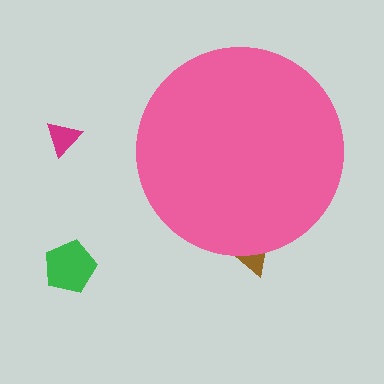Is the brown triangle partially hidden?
Yes, the brown triangle is partially hidden behind the pink circle.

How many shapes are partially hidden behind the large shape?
1 shape is partially hidden.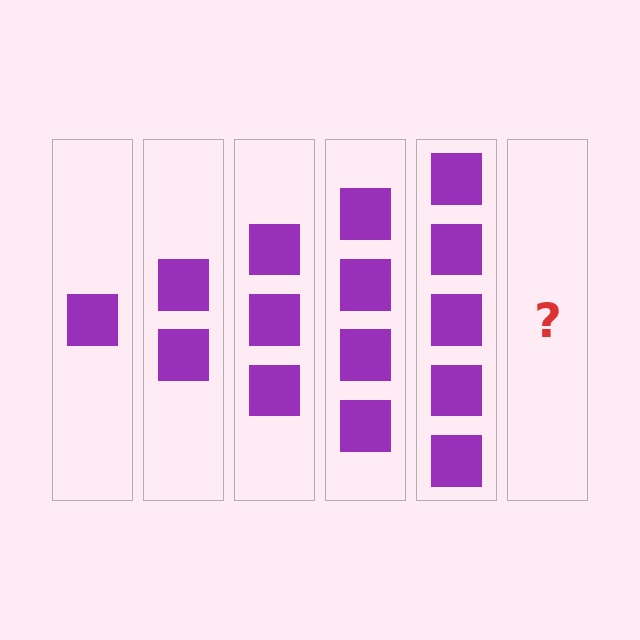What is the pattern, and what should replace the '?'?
The pattern is that each step adds one more square. The '?' should be 6 squares.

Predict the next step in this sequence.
The next step is 6 squares.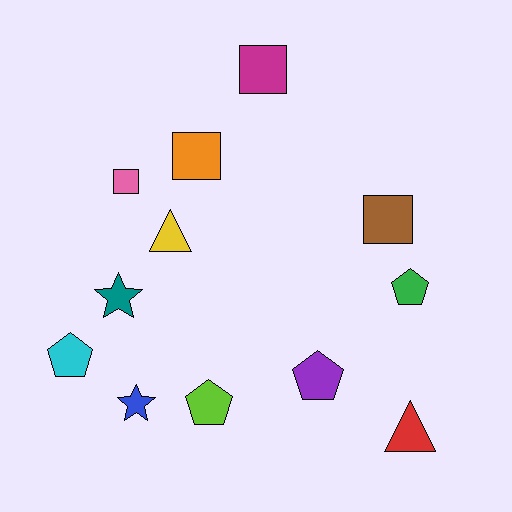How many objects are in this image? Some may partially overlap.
There are 12 objects.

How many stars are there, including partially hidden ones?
There are 2 stars.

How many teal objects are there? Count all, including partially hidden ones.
There is 1 teal object.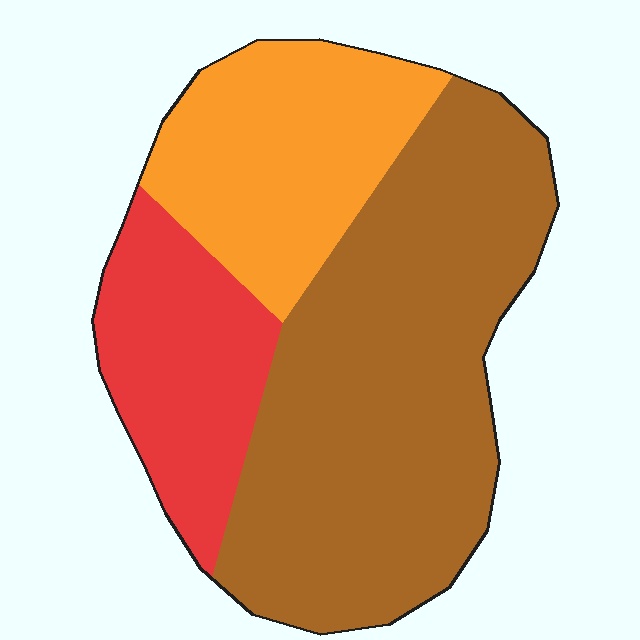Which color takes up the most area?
Brown, at roughly 55%.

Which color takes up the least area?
Red, at roughly 20%.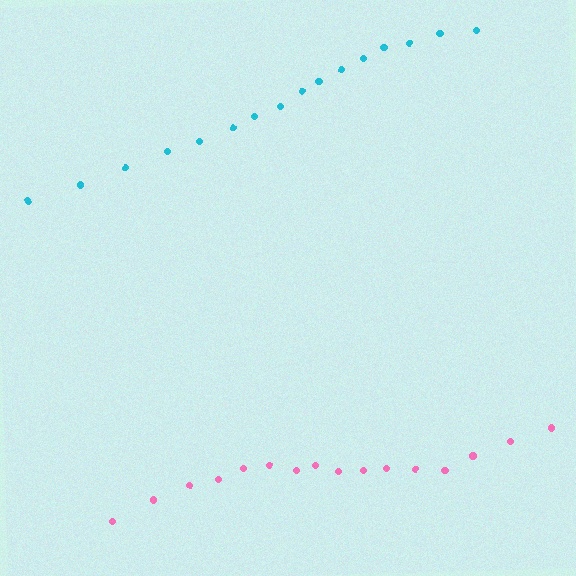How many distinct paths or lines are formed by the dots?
There are 2 distinct paths.